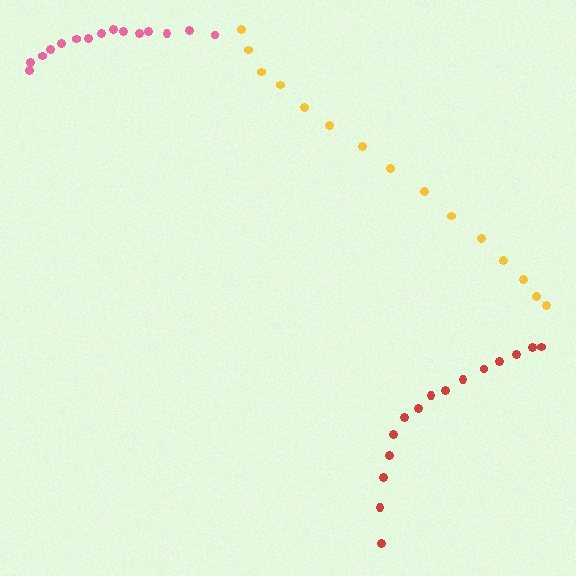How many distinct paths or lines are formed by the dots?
There are 3 distinct paths.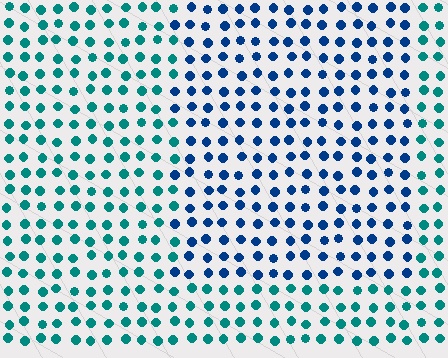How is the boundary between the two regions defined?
The boundary is defined purely by a slight shift in hue (about 39 degrees). Spacing, size, and orientation are identical on both sides.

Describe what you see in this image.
The image is filled with small teal elements in a uniform arrangement. A rectangle-shaped region is visible where the elements are tinted to a slightly different hue, forming a subtle color boundary.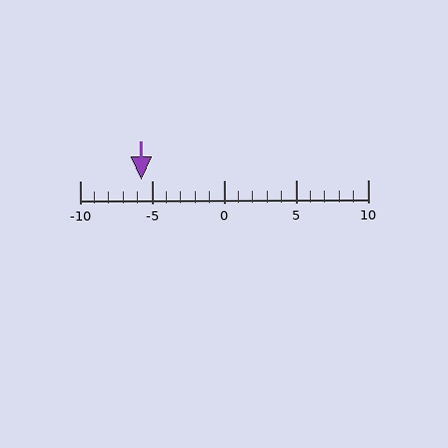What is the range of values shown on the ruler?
The ruler shows values from -10 to 10.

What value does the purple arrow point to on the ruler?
The purple arrow points to approximately -6.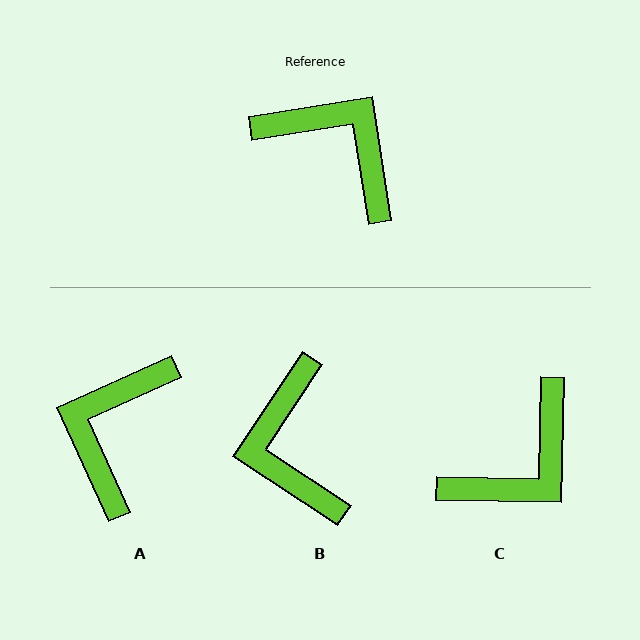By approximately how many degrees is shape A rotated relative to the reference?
Approximately 105 degrees counter-clockwise.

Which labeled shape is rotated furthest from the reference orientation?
B, about 138 degrees away.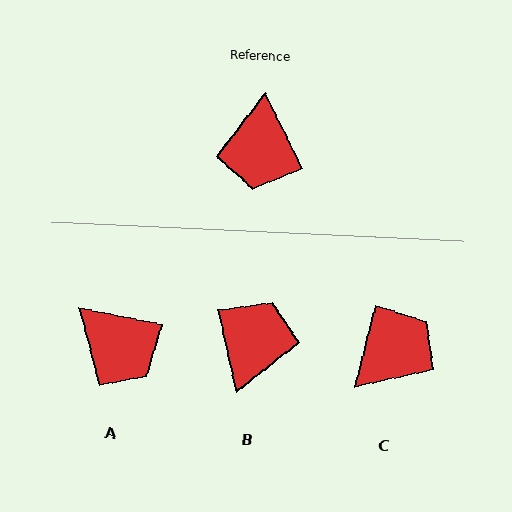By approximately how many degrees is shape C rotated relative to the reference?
Approximately 140 degrees counter-clockwise.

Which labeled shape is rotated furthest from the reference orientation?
B, about 166 degrees away.